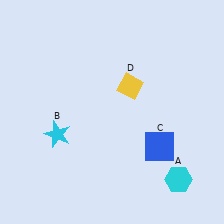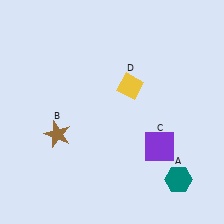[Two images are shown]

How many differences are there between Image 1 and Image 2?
There are 3 differences between the two images.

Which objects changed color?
A changed from cyan to teal. B changed from cyan to brown. C changed from blue to purple.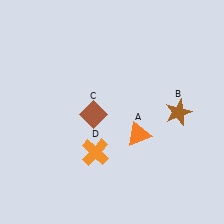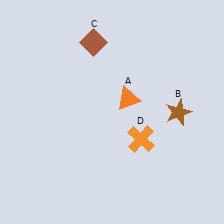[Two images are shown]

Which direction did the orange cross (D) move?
The orange cross (D) moved right.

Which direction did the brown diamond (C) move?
The brown diamond (C) moved up.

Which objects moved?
The objects that moved are: the orange triangle (A), the brown diamond (C), the orange cross (D).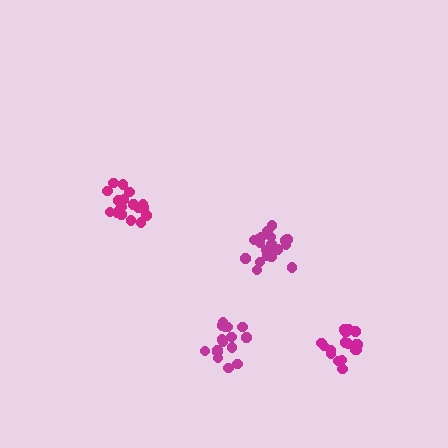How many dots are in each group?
Group 1: 18 dots, Group 2: 17 dots, Group 3: 18 dots, Group 4: 20 dots (73 total).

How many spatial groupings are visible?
There are 4 spatial groupings.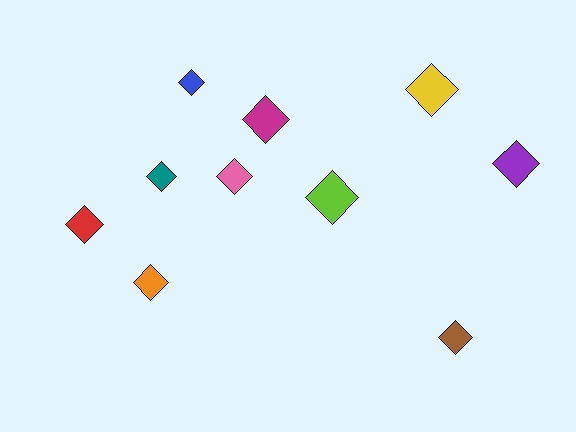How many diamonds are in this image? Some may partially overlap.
There are 10 diamonds.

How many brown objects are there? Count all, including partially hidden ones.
There is 1 brown object.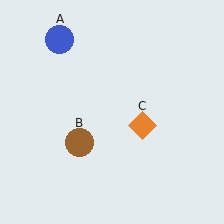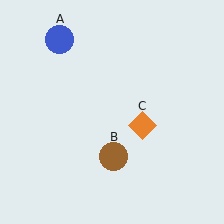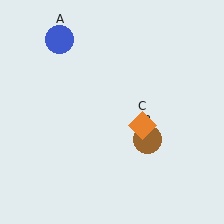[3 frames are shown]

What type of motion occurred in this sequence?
The brown circle (object B) rotated counterclockwise around the center of the scene.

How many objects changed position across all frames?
1 object changed position: brown circle (object B).